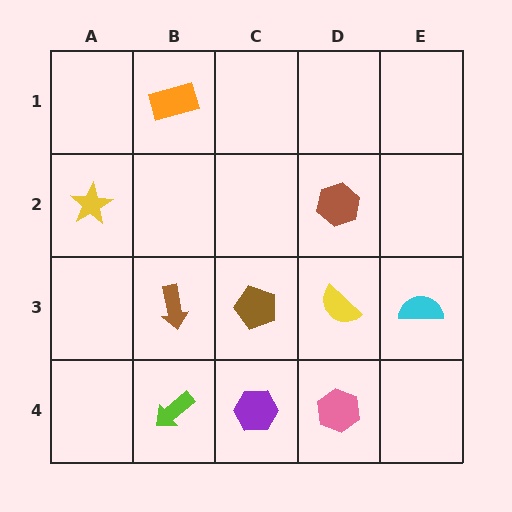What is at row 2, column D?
A brown hexagon.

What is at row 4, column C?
A purple hexagon.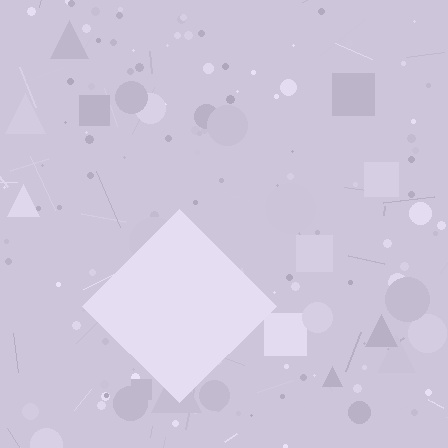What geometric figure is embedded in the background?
A diamond is embedded in the background.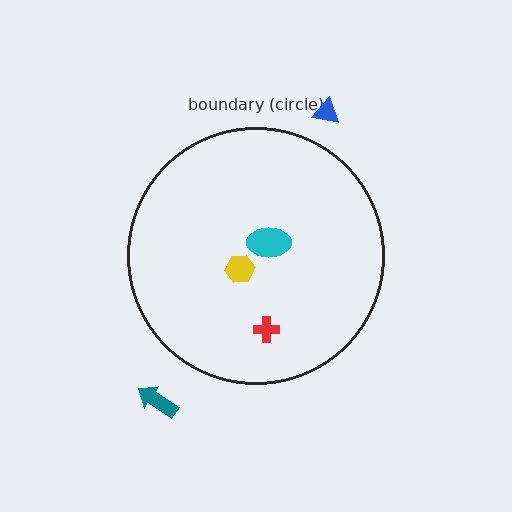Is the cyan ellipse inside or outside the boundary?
Inside.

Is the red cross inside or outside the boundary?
Inside.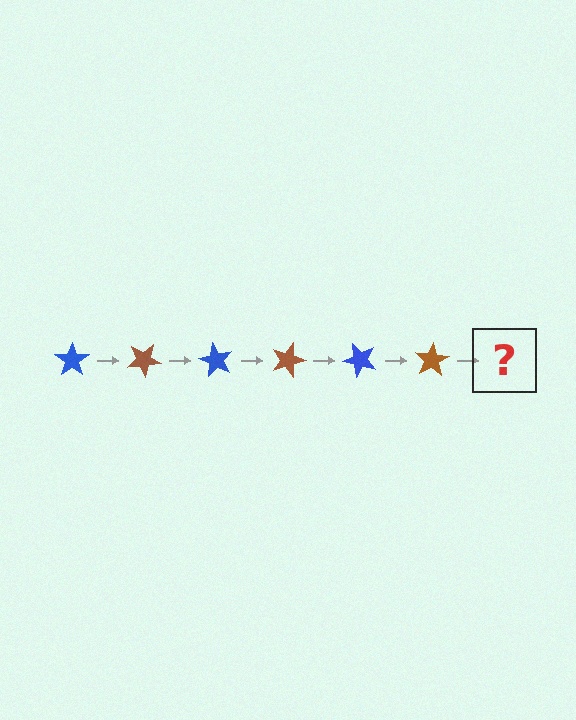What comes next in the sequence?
The next element should be a blue star, rotated 180 degrees from the start.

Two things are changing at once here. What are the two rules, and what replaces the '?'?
The two rules are that it rotates 30 degrees each step and the color cycles through blue and brown. The '?' should be a blue star, rotated 180 degrees from the start.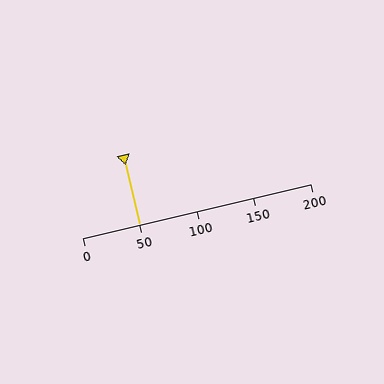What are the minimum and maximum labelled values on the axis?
The axis runs from 0 to 200.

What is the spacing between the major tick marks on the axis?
The major ticks are spaced 50 apart.